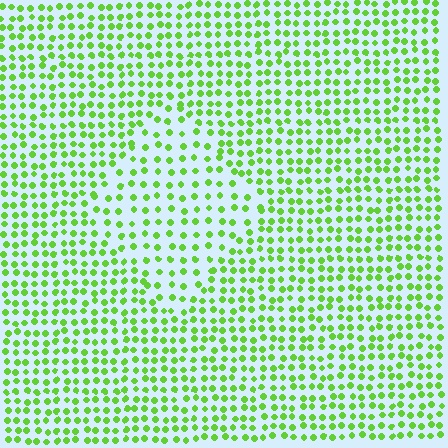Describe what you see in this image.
The image contains small lime elements arranged at two different densities. A diamond-shaped region is visible where the elements are less densely packed than the surrounding area.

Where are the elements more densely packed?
The elements are more densely packed outside the diamond boundary.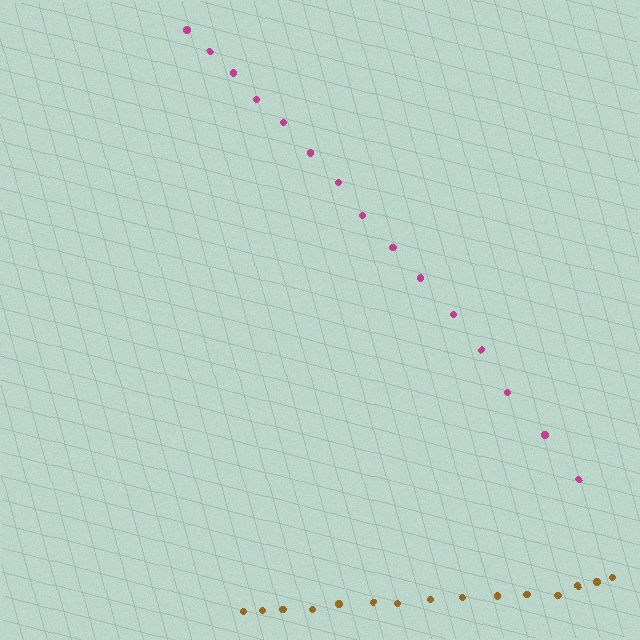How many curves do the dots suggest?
There are 2 distinct paths.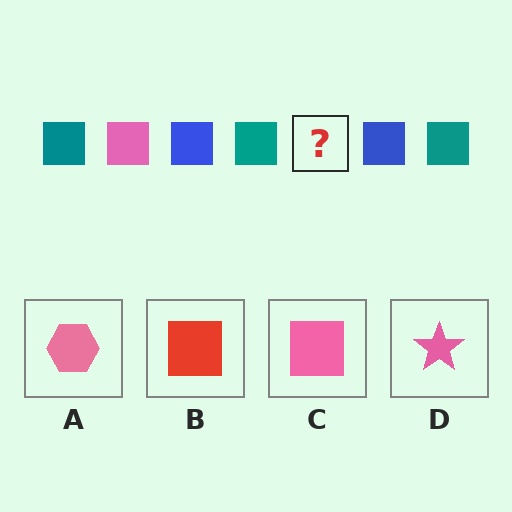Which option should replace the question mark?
Option C.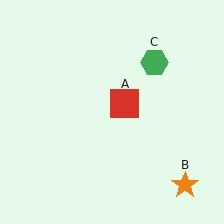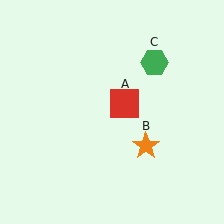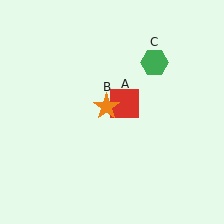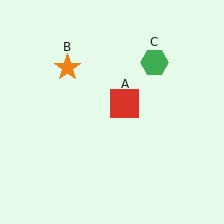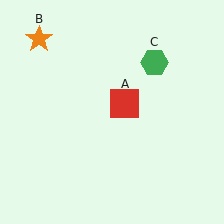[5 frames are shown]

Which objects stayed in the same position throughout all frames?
Red square (object A) and green hexagon (object C) remained stationary.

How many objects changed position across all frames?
1 object changed position: orange star (object B).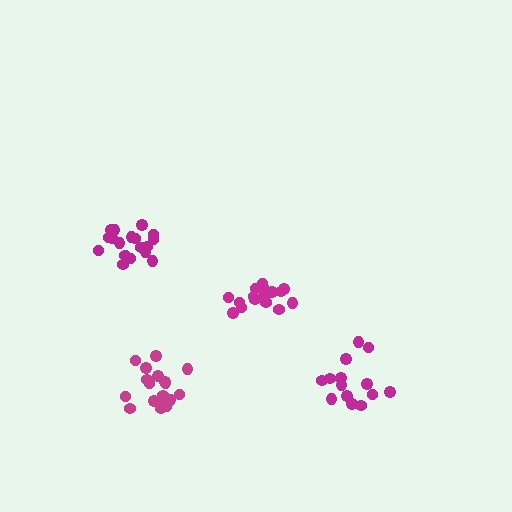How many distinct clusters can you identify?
There are 4 distinct clusters.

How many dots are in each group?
Group 1: 19 dots, Group 2: 16 dots, Group 3: 14 dots, Group 4: 19 dots (68 total).